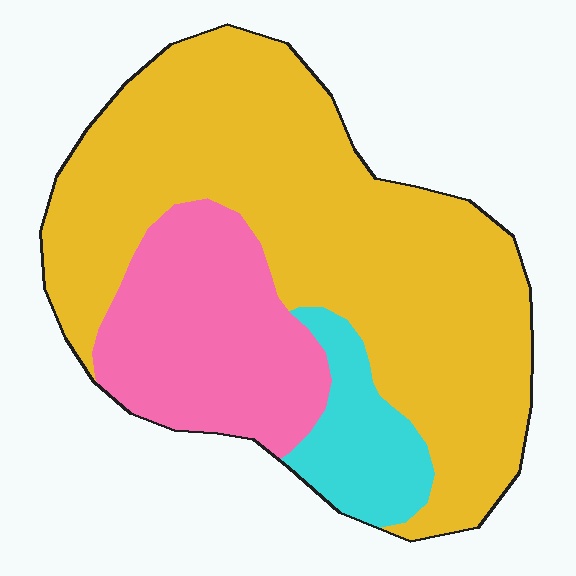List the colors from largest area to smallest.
From largest to smallest: yellow, pink, cyan.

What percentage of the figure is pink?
Pink takes up about one quarter (1/4) of the figure.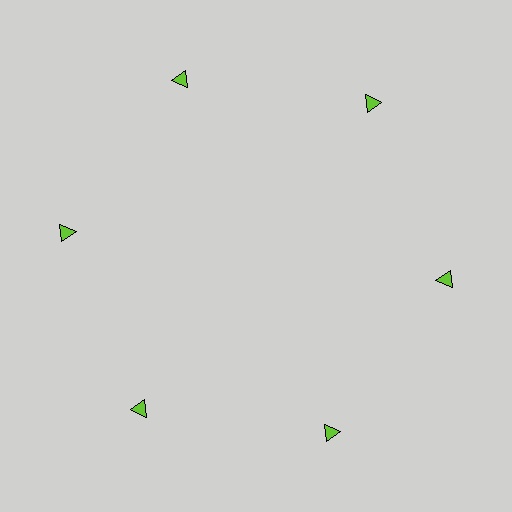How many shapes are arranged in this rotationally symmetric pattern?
There are 6 shapes, arranged in 6 groups of 1.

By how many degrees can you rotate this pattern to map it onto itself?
The pattern maps onto itself every 60 degrees of rotation.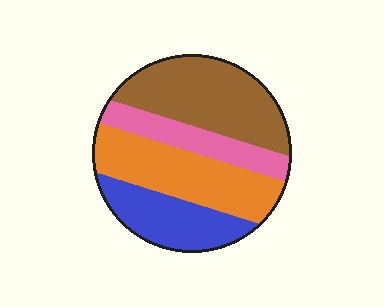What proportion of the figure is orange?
Orange covers roughly 30% of the figure.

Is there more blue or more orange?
Orange.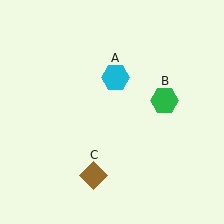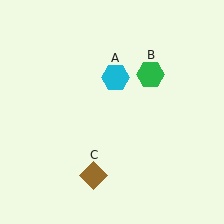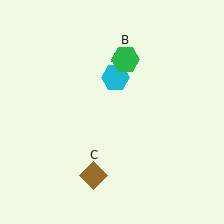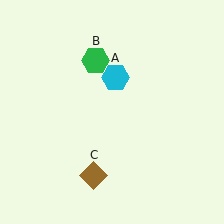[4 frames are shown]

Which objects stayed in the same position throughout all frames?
Cyan hexagon (object A) and brown diamond (object C) remained stationary.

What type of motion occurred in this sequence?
The green hexagon (object B) rotated counterclockwise around the center of the scene.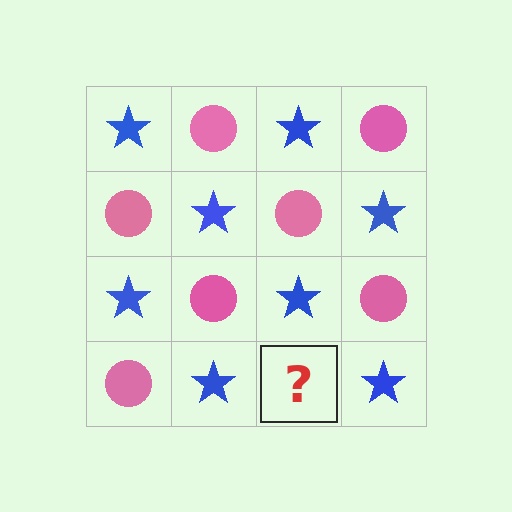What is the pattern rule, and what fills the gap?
The rule is that it alternates blue star and pink circle in a checkerboard pattern. The gap should be filled with a pink circle.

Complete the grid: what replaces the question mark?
The question mark should be replaced with a pink circle.